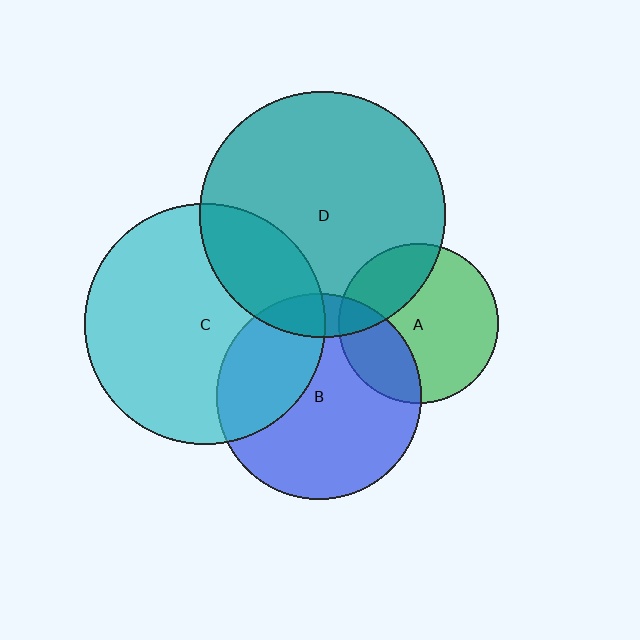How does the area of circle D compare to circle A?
Approximately 2.4 times.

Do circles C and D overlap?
Yes.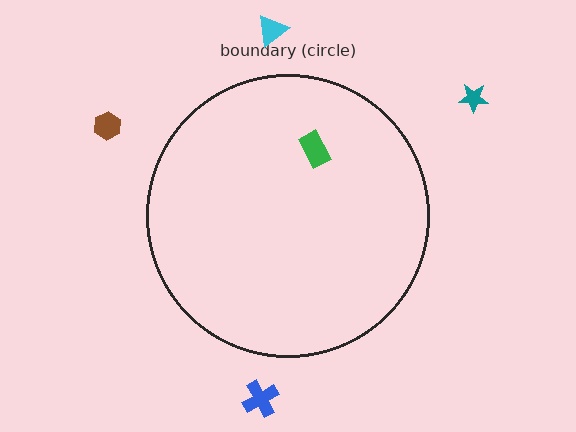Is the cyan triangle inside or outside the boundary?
Outside.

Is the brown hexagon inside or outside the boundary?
Outside.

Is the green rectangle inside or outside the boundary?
Inside.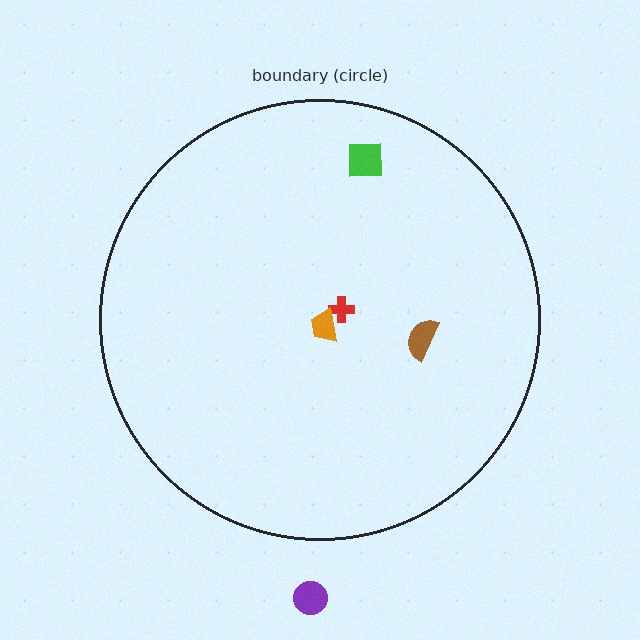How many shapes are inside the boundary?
4 inside, 1 outside.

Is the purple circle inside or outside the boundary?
Outside.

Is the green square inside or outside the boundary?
Inside.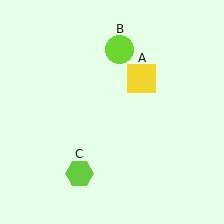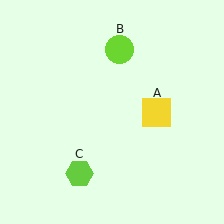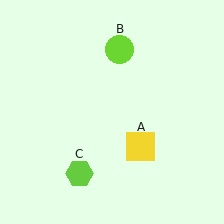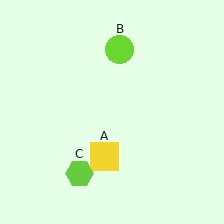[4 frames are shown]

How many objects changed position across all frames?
1 object changed position: yellow square (object A).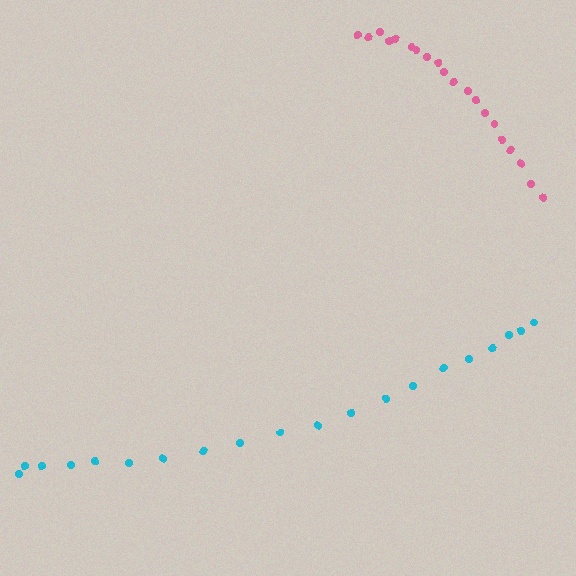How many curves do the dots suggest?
There are 2 distinct paths.